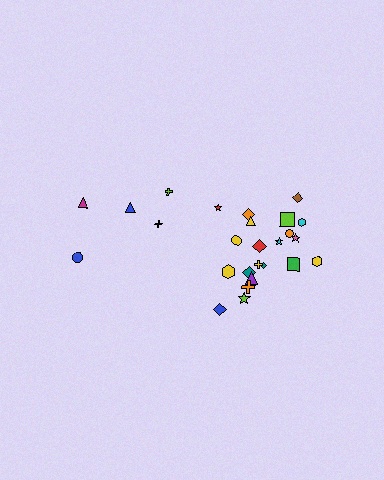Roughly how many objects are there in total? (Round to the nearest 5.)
Roughly 25 objects in total.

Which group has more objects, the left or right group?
The right group.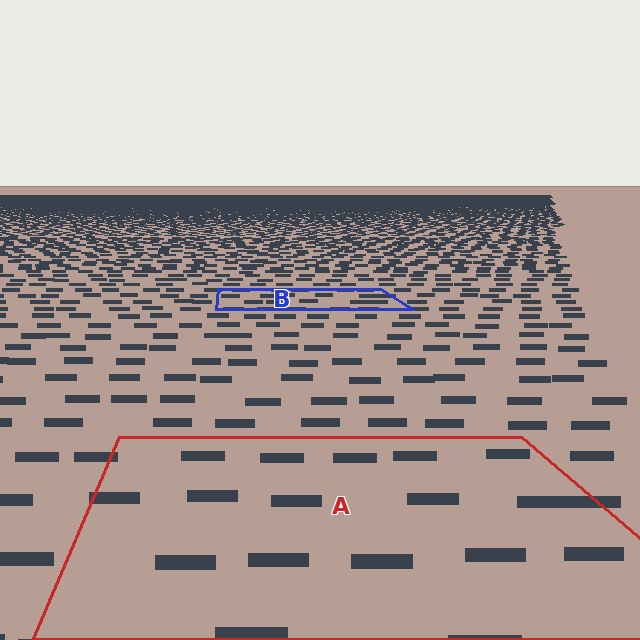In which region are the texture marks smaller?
The texture marks are smaller in region B, because it is farther away.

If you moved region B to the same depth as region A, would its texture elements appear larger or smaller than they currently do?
They would appear larger. At a closer depth, the same texture elements are projected at a bigger on-screen size.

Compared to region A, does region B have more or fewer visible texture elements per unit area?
Region B has more texture elements per unit area — they are packed more densely because it is farther away.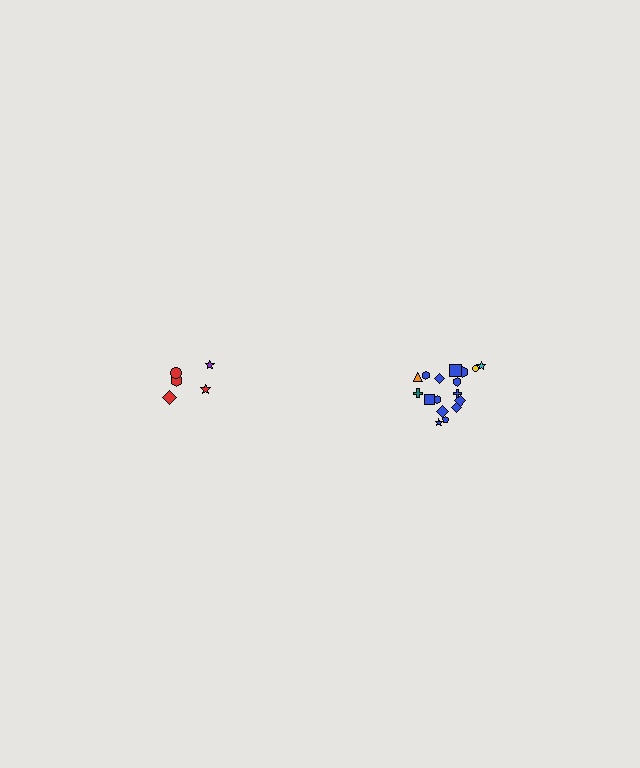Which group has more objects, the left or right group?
The right group.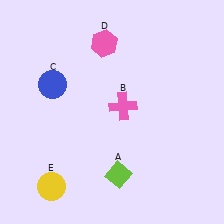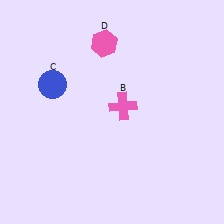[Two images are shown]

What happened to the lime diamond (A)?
The lime diamond (A) was removed in Image 2. It was in the bottom-right area of Image 1.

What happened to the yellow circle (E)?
The yellow circle (E) was removed in Image 2. It was in the bottom-left area of Image 1.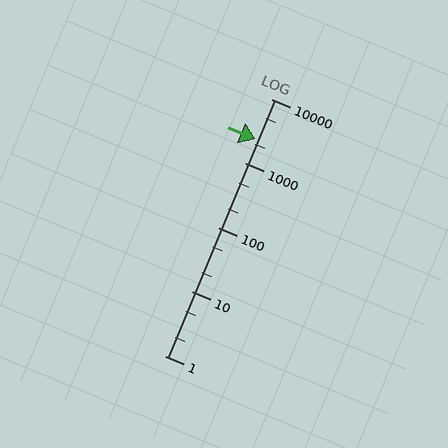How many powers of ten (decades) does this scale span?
The scale spans 4 decades, from 1 to 10000.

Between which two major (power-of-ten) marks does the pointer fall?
The pointer is between 1000 and 10000.